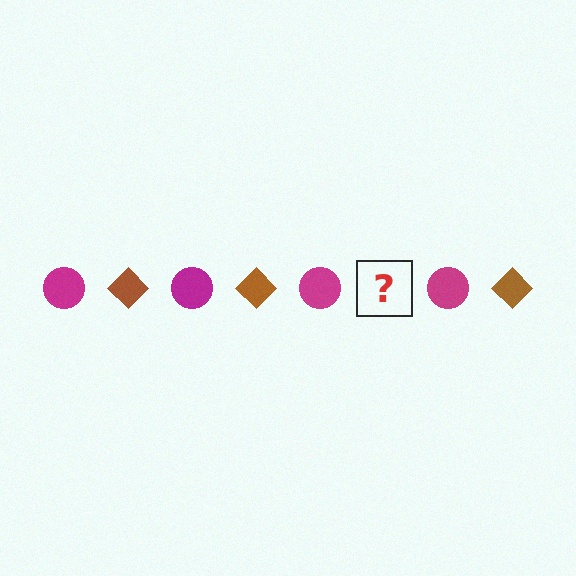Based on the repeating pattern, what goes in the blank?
The blank should be a brown diamond.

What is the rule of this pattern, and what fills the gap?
The rule is that the pattern alternates between magenta circle and brown diamond. The gap should be filled with a brown diamond.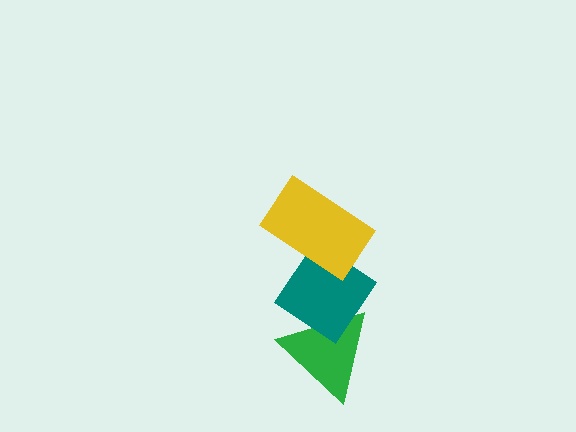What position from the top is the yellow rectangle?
The yellow rectangle is 1st from the top.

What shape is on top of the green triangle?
The teal diamond is on top of the green triangle.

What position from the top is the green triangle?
The green triangle is 3rd from the top.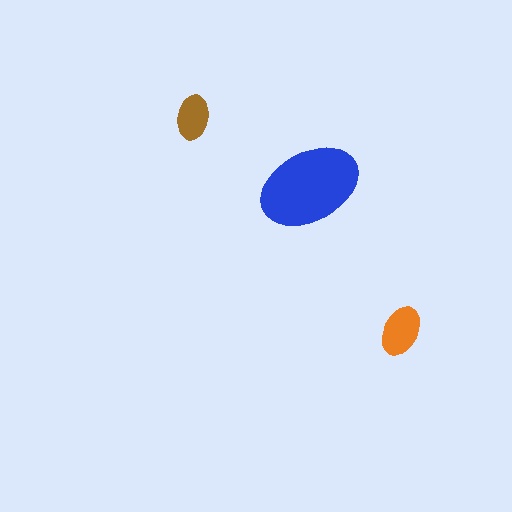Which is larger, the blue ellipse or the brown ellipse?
The blue one.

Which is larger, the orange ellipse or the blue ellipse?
The blue one.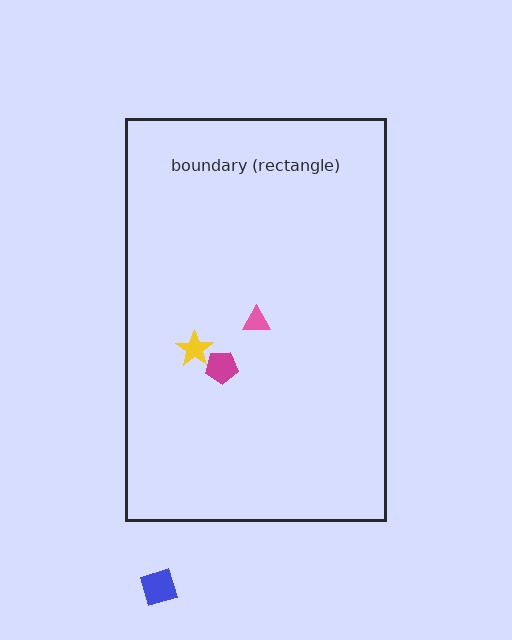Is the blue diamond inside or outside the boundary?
Outside.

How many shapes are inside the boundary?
3 inside, 1 outside.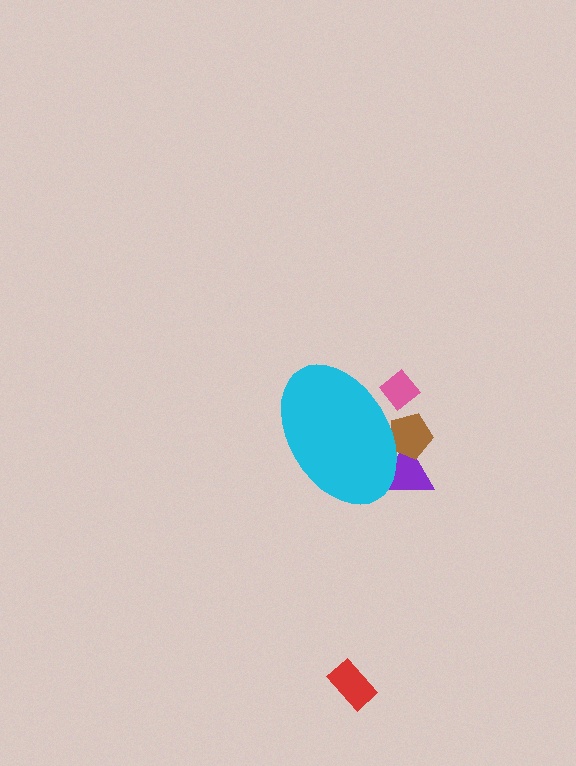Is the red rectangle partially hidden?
No, the red rectangle is fully visible.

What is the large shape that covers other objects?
A cyan ellipse.